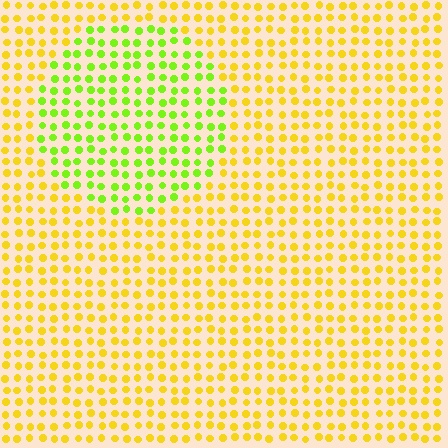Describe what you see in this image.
The image is filled with small yellow elements in a uniform arrangement. A circle-shaped region is visible where the elements are tinted to a slightly different hue, forming a subtle color boundary.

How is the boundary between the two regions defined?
The boundary is defined purely by a slight shift in hue (about 42 degrees). Spacing, size, and orientation are identical on both sides.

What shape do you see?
I see a circle.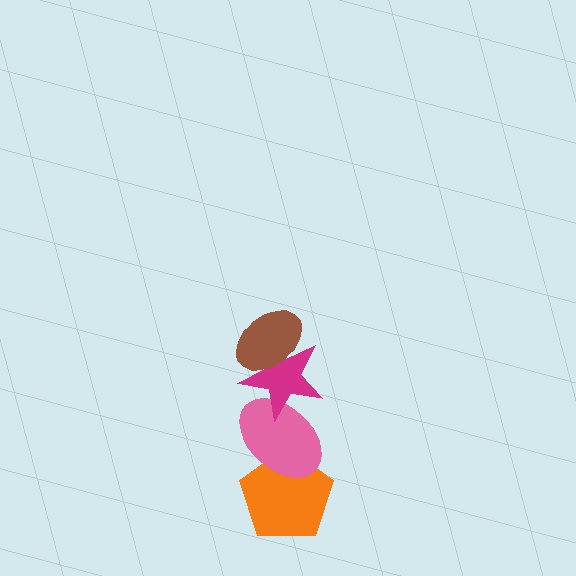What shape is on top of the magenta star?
The brown ellipse is on top of the magenta star.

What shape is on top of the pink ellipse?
The magenta star is on top of the pink ellipse.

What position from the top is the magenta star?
The magenta star is 2nd from the top.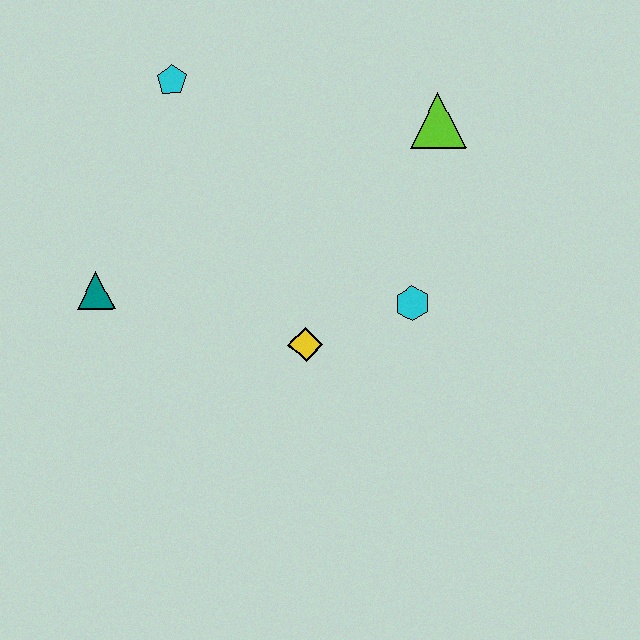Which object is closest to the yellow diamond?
The cyan hexagon is closest to the yellow diamond.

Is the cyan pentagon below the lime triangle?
No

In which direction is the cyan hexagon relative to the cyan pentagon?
The cyan hexagon is to the right of the cyan pentagon.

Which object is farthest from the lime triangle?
The teal triangle is farthest from the lime triangle.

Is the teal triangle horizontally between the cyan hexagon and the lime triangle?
No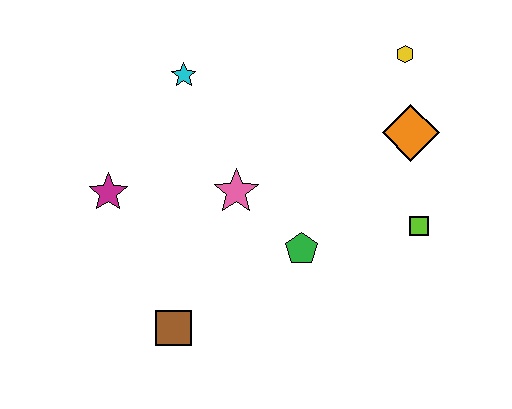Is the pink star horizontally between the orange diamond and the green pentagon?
No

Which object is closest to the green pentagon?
The pink star is closest to the green pentagon.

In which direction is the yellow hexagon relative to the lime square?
The yellow hexagon is above the lime square.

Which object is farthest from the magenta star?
The yellow hexagon is farthest from the magenta star.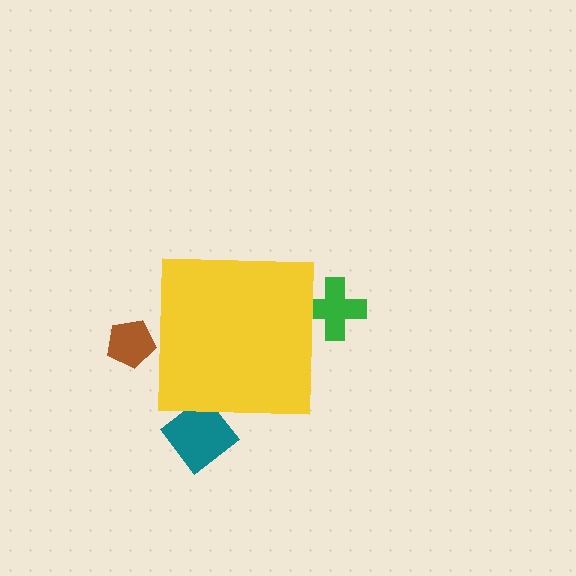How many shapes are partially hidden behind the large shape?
3 shapes are partially hidden.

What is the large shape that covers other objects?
A yellow square.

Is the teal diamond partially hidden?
Yes, the teal diamond is partially hidden behind the yellow square.